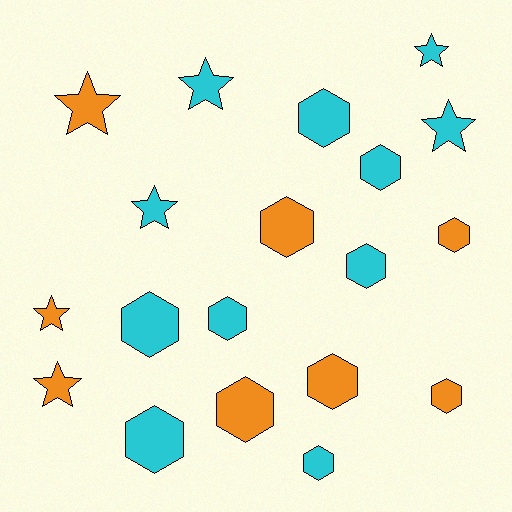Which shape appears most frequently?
Hexagon, with 12 objects.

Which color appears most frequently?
Cyan, with 11 objects.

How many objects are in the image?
There are 19 objects.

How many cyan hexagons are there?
There are 7 cyan hexagons.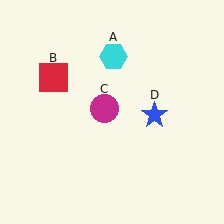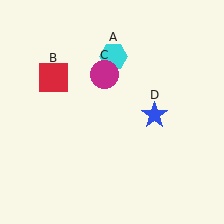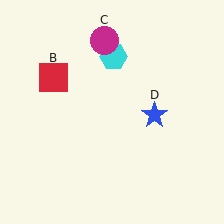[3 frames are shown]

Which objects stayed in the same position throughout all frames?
Cyan hexagon (object A) and red square (object B) and blue star (object D) remained stationary.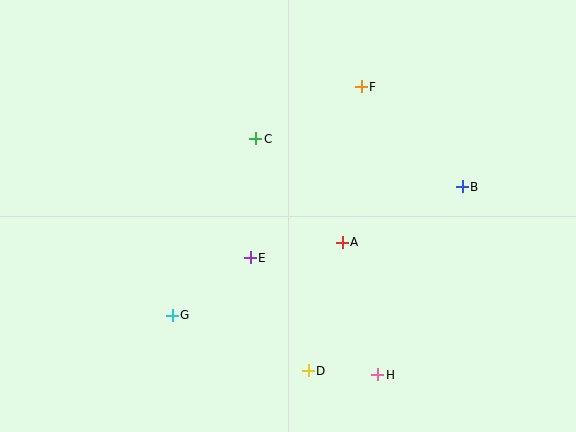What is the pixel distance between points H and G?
The distance between H and G is 214 pixels.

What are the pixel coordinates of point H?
Point H is at (378, 375).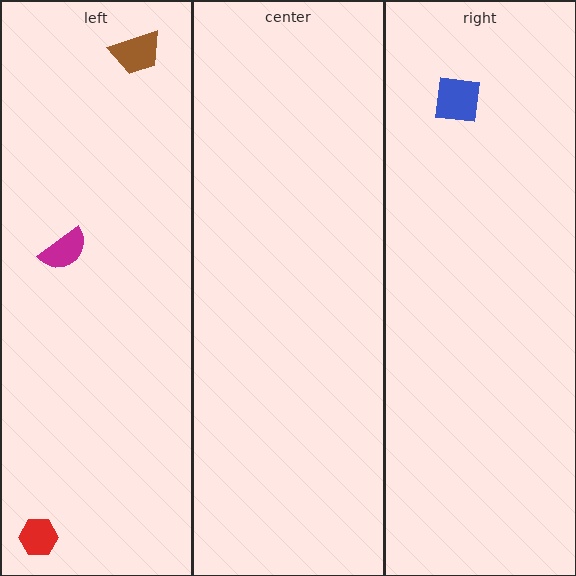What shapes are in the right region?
The blue square.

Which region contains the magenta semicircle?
The left region.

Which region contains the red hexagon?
The left region.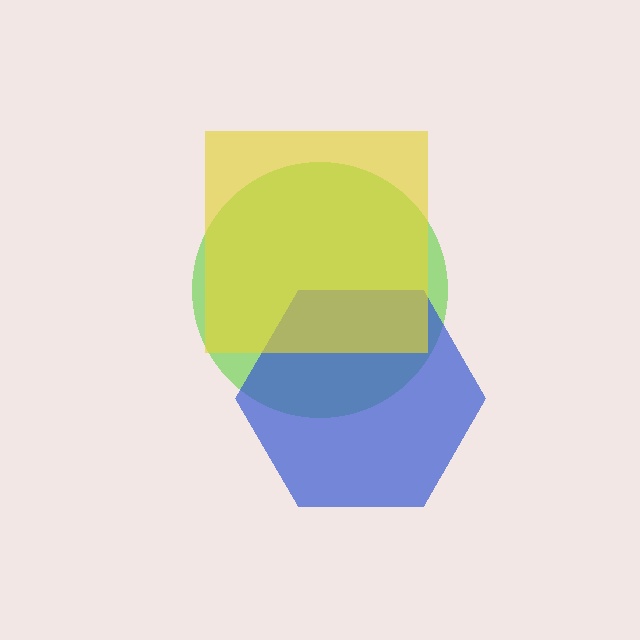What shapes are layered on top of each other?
The layered shapes are: a lime circle, a blue hexagon, a yellow square.